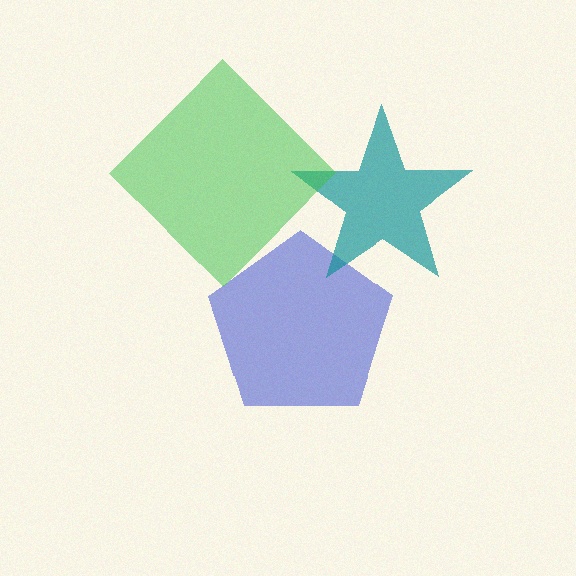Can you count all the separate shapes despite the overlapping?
Yes, there are 3 separate shapes.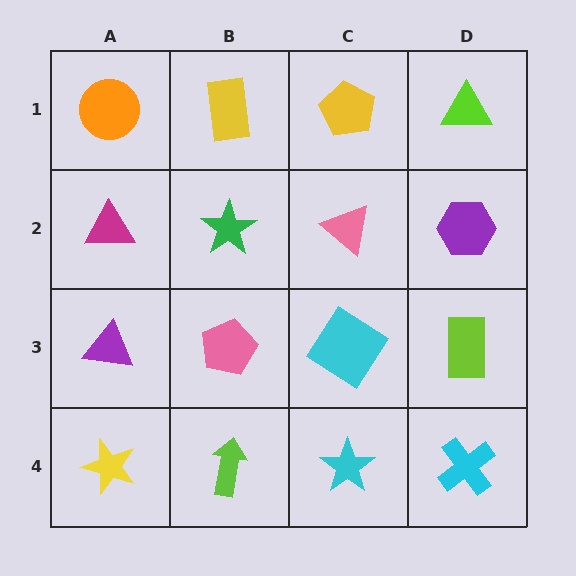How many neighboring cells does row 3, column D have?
3.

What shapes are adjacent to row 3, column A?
A magenta triangle (row 2, column A), a yellow star (row 4, column A), a pink pentagon (row 3, column B).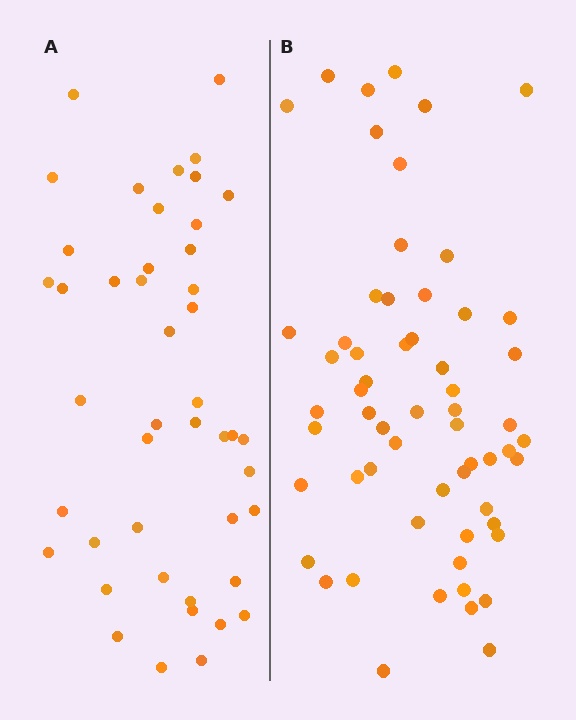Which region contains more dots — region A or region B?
Region B (the right region) has more dots.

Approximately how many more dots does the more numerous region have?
Region B has approximately 15 more dots than region A.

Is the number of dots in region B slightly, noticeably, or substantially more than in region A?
Region B has noticeably more, but not dramatically so. The ratio is roughly 1.3 to 1.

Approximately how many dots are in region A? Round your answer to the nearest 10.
About 40 dots. (The exact count is 45, which rounds to 40.)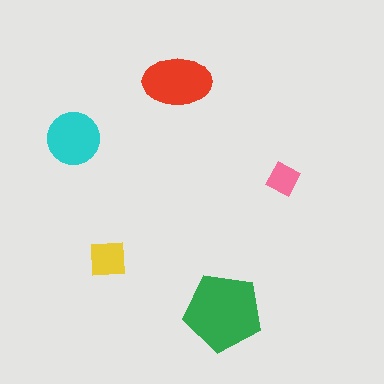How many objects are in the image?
There are 5 objects in the image.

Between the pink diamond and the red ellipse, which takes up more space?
The red ellipse.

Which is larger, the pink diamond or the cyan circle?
The cyan circle.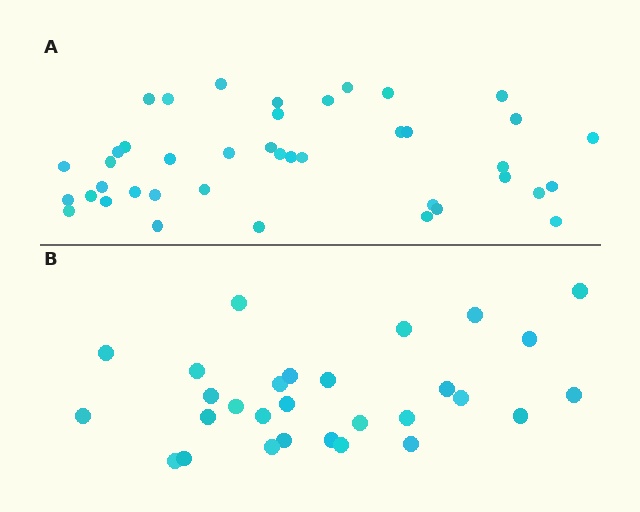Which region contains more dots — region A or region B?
Region A (the top region) has more dots.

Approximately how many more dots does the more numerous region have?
Region A has roughly 12 or so more dots than region B.